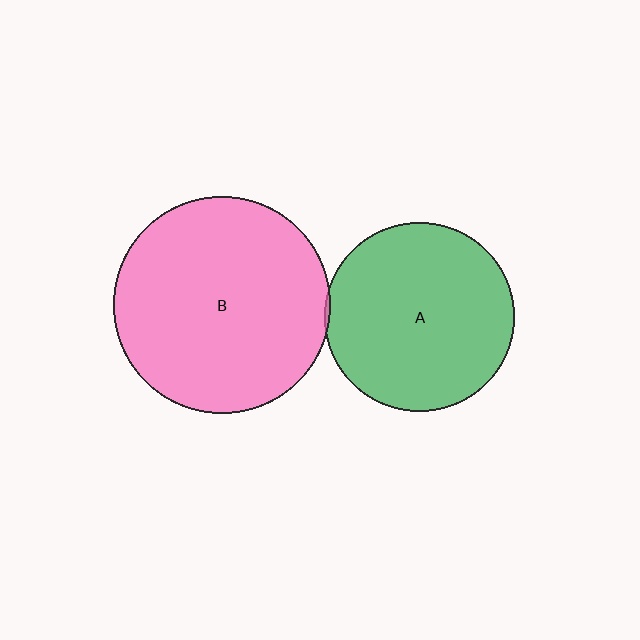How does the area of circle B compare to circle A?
Approximately 1.3 times.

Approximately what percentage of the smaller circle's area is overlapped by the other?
Approximately 5%.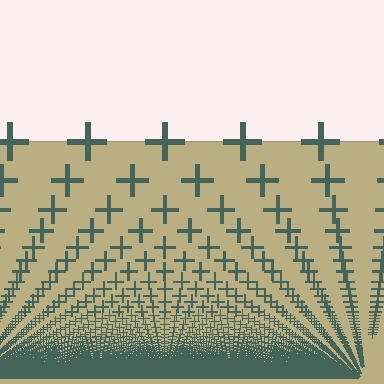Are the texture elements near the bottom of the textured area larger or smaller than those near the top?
Smaller. The gradient is inverted — elements near the bottom are smaller and denser.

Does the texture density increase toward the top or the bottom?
Density increases toward the bottom.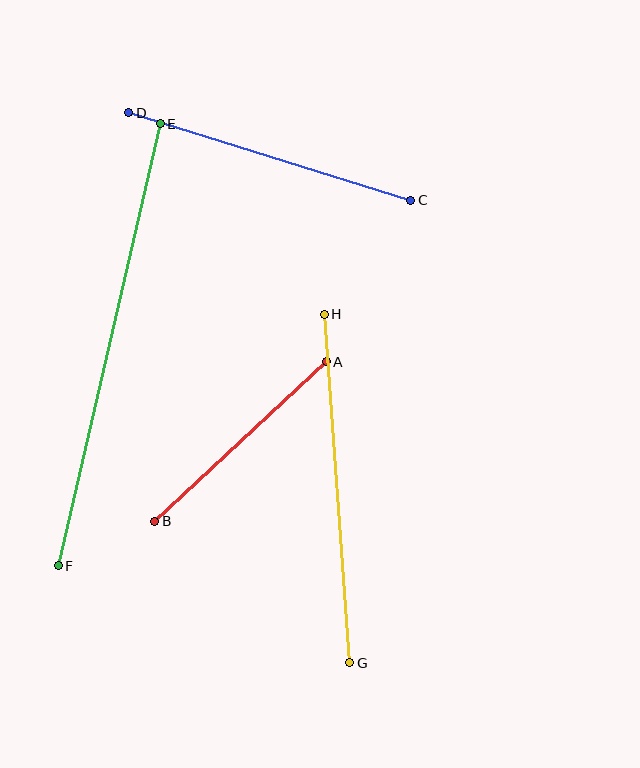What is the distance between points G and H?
The distance is approximately 349 pixels.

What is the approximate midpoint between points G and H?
The midpoint is at approximately (337, 489) pixels.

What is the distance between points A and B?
The distance is approximately 234 pixels.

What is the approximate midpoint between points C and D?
The midpoint is at approximately (270, 157) pixels.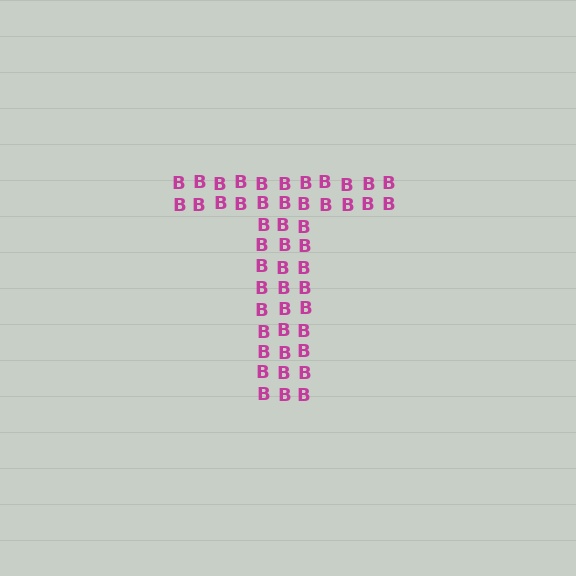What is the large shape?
The large shape is the letter T.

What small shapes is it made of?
It is made of small letter B's.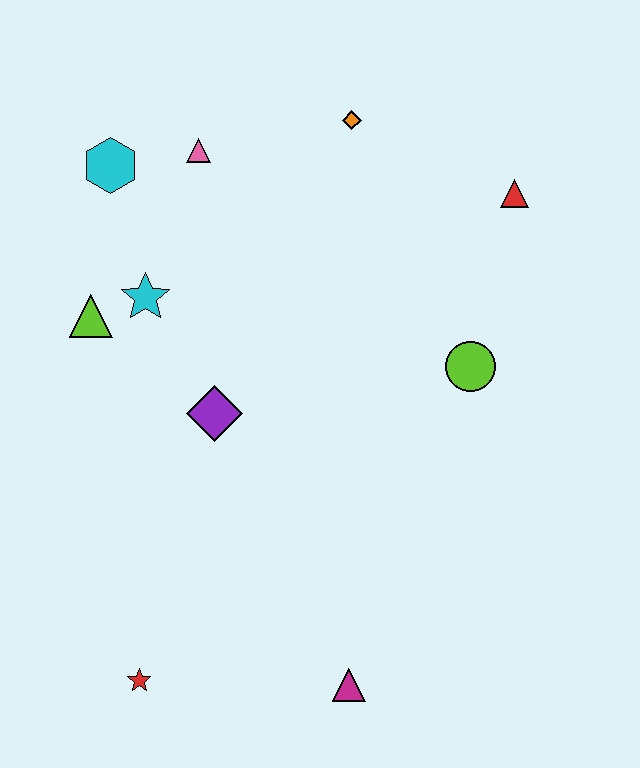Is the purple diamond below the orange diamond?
Yes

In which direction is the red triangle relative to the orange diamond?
The red triangle is to the right of the orange diamond.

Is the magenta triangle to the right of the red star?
Yes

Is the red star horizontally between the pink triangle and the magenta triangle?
No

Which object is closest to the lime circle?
The red triangle is closest to the lime circle.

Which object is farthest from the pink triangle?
The magenta triangle is farthest from the pink triangle.